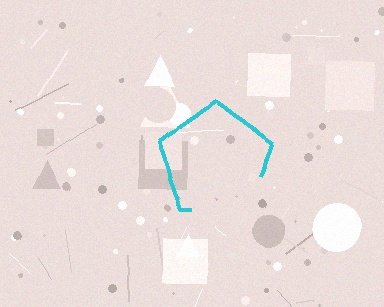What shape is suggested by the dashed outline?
The dashed outline suggests a pentagon.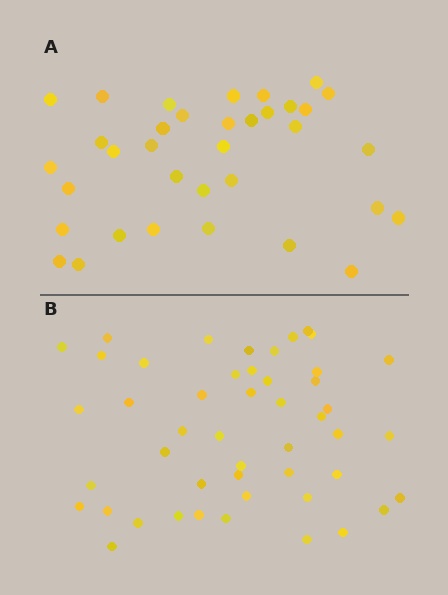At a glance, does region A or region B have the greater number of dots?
Region B (the bottom region) has more dots.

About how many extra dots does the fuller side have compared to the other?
Region B has approximately 15 more dots than region A.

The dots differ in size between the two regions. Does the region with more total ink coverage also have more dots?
No. Region A has more total ink coverage because its dots are larger, but region B actually contains more individual dots. Total area can be misleading — the number of items is what matters here.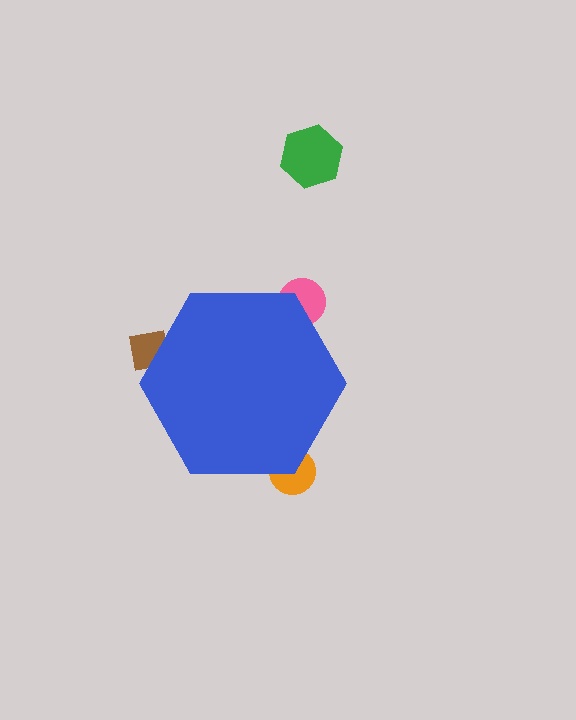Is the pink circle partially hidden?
Yes, the pink circle is partially hidden behind the blue hexagon.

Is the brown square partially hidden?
Yes, the brown square is partially hidden behind the blue hexagon.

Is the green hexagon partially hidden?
No, the green hexagon is fully visible.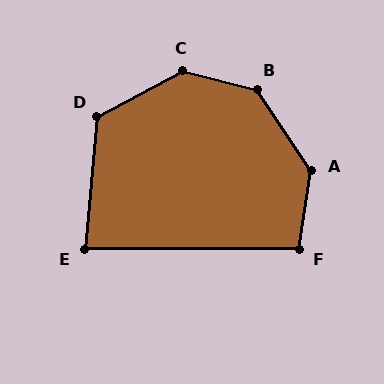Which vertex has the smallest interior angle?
E, at approximately 85 degrees.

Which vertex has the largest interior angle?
C, at approximately 138 degrees.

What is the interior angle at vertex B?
Approximately 138 degrees (obtuse).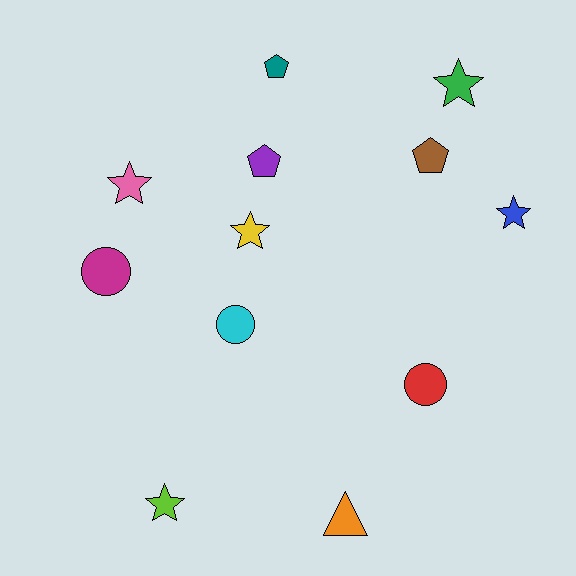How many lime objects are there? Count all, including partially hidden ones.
There is 1 lime object.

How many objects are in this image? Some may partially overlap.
There are 12 objects.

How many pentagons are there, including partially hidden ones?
There are 3 pentagons.